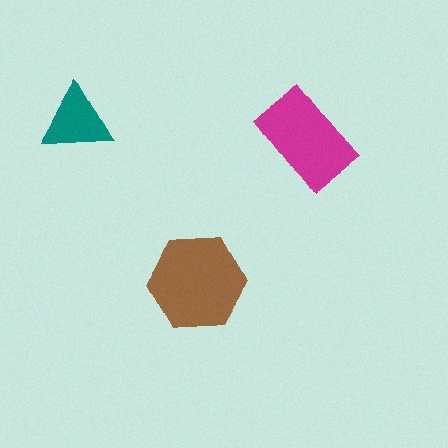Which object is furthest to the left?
The teal triangle is leftmost.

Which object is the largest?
The brown hexagon.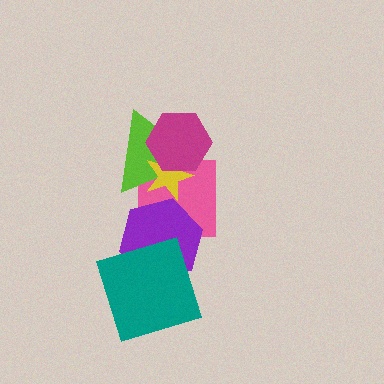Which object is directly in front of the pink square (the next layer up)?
The lime triangle is directly in front of the pink square.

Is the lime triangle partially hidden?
Yes, it is partially covered by another shape.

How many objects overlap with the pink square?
4 objects overlap with the pink square.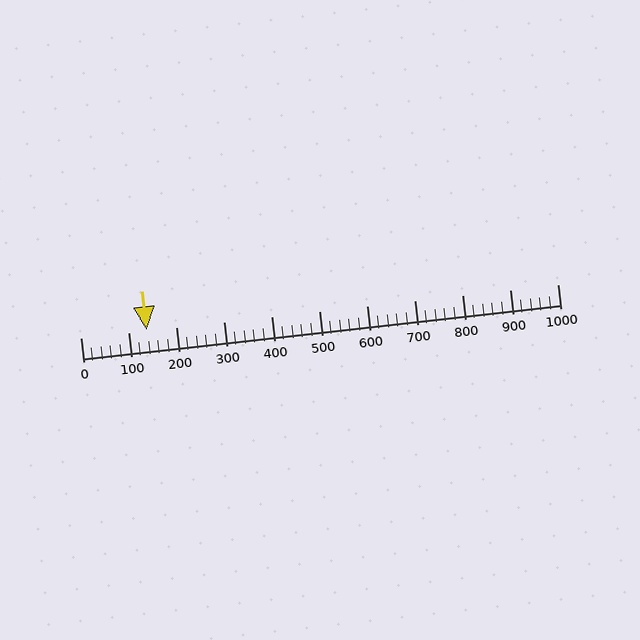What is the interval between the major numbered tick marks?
The major tick marks are spaced 100 units apart.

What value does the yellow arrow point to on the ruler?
The yellow arrow points to approximately 139.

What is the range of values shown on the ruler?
The ruler shows values from 0 to 1000.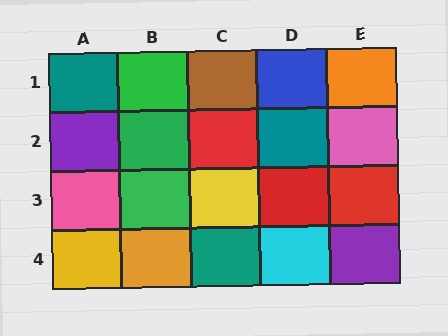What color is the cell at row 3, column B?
Green.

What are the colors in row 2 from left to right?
Purple, green, red, teal, pink.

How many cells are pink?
2 cells are pink.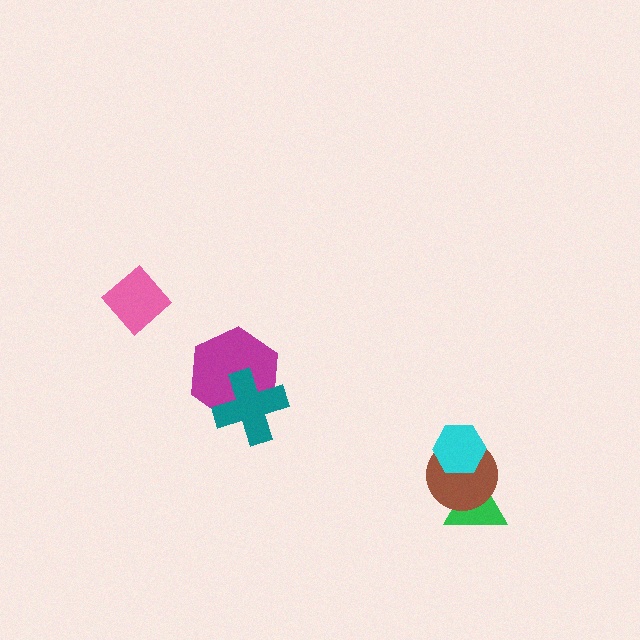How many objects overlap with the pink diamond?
0 objects overlap with the pink diamond.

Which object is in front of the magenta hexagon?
The teal cross is in front of the magenta hexagon.